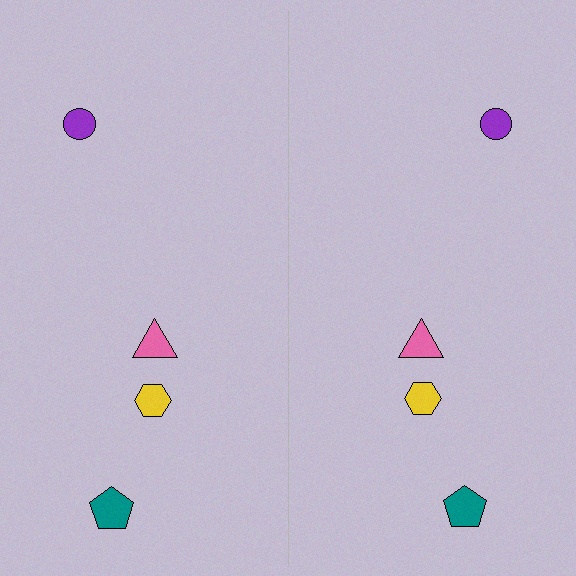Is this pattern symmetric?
Yes, this pattern has bilateral (reflection) symmetry.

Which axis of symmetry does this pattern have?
The pattern has a vertical axis of symmetry running through the center of the image.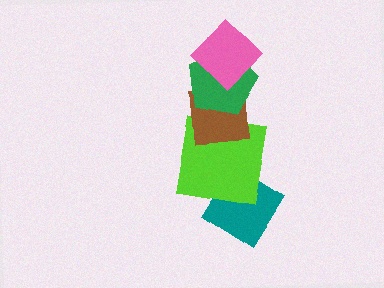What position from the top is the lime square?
The lime square is 4th from the top.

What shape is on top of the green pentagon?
The pink diamond is on top of the green pentagon.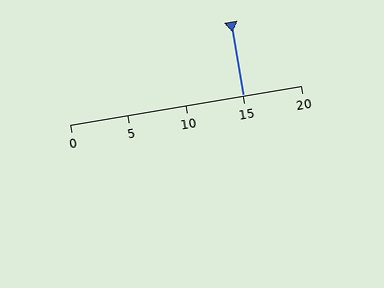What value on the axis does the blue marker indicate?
The marker indicates approximately 15.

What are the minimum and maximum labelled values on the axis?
The axis runs from 0 to 20.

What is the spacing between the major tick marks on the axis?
The major ticks are spaced 5 apart.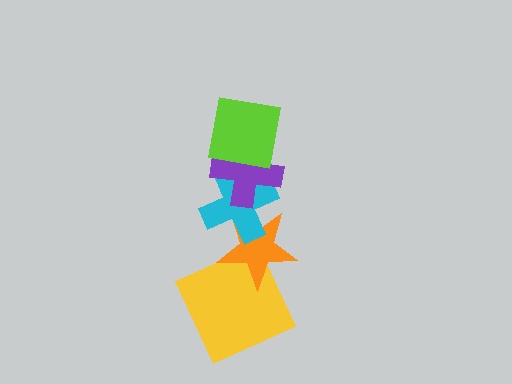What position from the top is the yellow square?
The yellow square is 5th from the top.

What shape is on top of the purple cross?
The lime square is on top of the purple cross.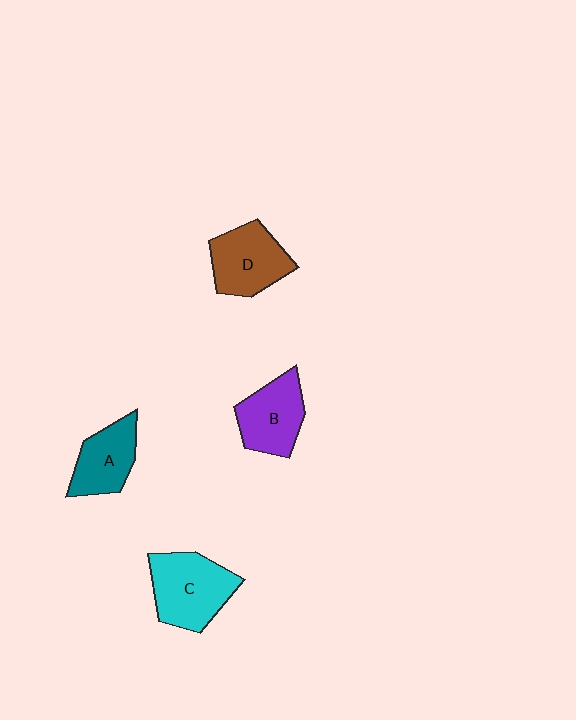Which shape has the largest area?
Shape C (cyan).